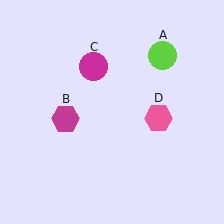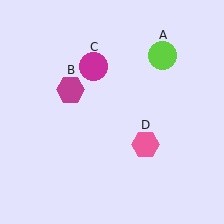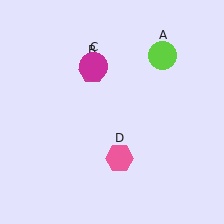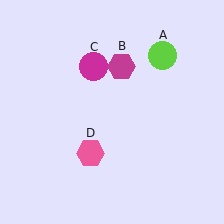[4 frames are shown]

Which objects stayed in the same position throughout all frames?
Lime circle (object A) and magenta circle (object C) remained stationary.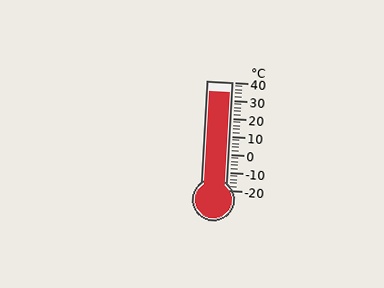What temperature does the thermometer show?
The thermometer shows approximately 34°C.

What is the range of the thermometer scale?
The thermometer scale ranges from -20°C to 40°C.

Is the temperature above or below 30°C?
The temperature is above 30°C.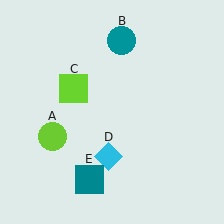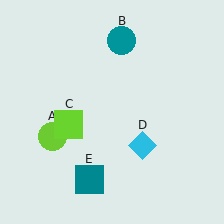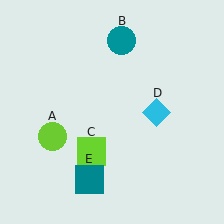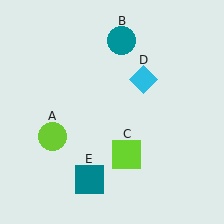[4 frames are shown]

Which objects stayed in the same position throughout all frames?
Lime circle (object A) and teal circle (object B) and teal square (object E) remained stationary.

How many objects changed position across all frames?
2 objects changed position: lime square (object C), cyan diamond (object D).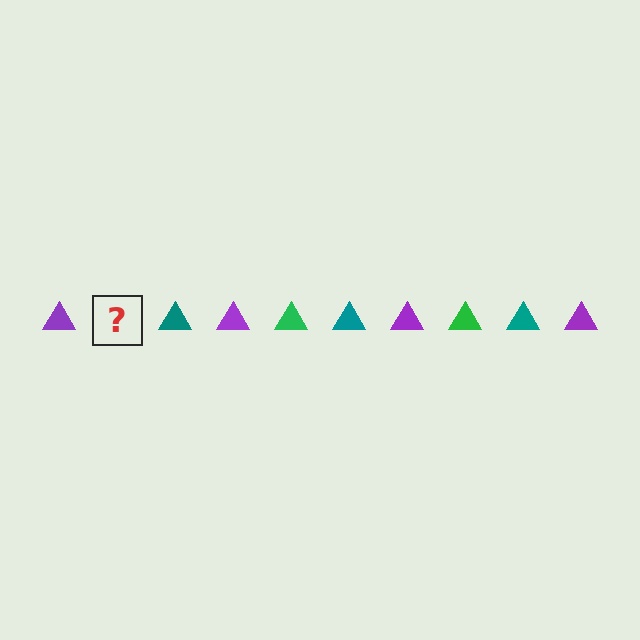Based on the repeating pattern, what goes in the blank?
The blank should be a green triangle.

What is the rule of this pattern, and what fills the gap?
The rule is that the pattern cycles through purple, green, teal triangles. The gap should be filled with a green triangle.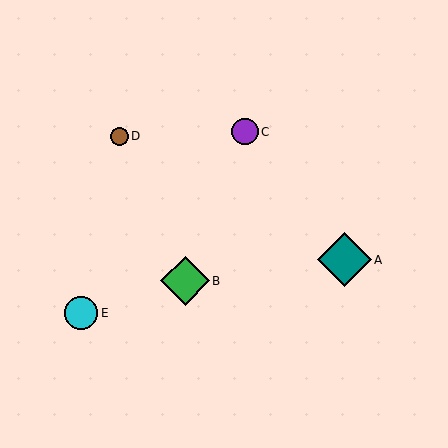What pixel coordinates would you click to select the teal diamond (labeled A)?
Click at (344, 260) to select the teal diamond A.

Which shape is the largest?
The teal diamond (labeled A) is the largest.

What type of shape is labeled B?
Shape B is a green diamond.